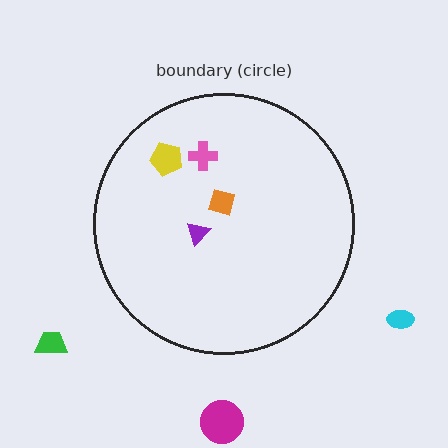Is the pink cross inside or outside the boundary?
Inside.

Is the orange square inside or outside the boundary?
Inside.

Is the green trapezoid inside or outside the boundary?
Outside.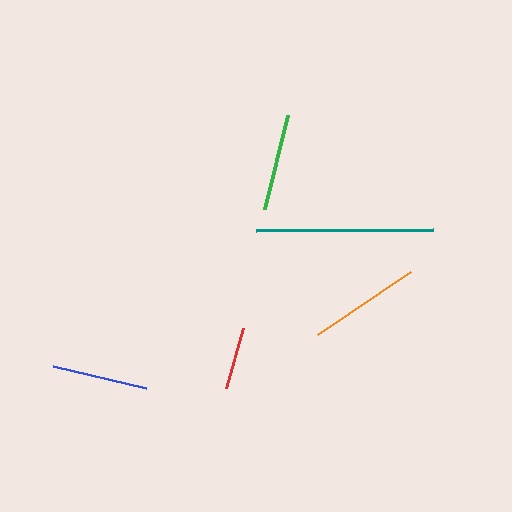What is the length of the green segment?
The green segment is approximately 97 pixels long.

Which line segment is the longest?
The teal line is the longest at approximately 176 pixels.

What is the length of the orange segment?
The orange segment is approximately 112 pixels long.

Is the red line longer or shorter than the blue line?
The blue line is longer than the red line.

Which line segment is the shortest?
The red line is the shortest at approximately 62 pixels.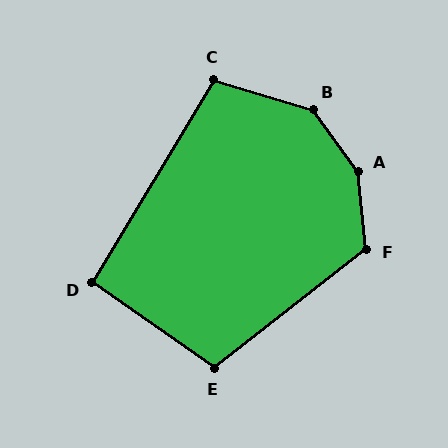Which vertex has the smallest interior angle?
D, at approximately 94 degrees.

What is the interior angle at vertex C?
Approximately 104 degrees (obtuse).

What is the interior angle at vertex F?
Approximately 122 degrees (obtuse).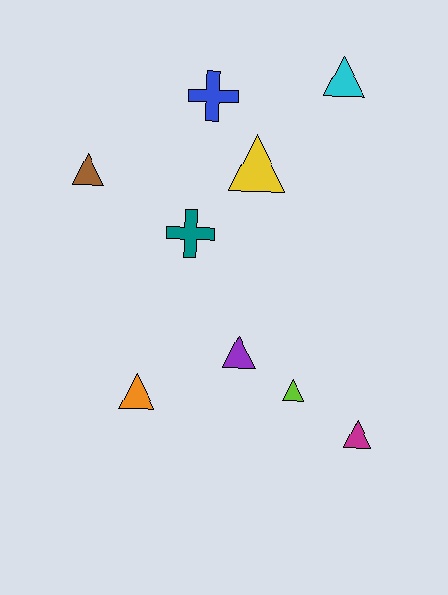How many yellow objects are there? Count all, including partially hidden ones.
There is 1 yellow object.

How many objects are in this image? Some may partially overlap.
There are 9 objects.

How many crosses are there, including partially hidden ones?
There are 2 crosses.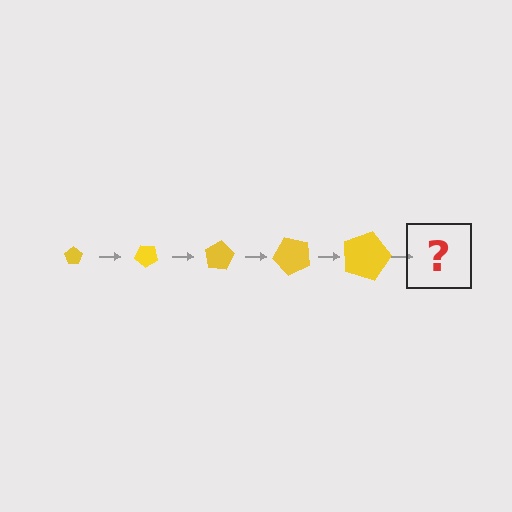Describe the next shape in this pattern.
It should be a pentagon, larger than the previous one and rotated 200 degrees from the start.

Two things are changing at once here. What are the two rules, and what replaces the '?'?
The two rules are that the pentagon grows larger each step and it rotates 40 degrees each step. The '?' should be a pentagon, larger than the previous one and rotated 200 degrees from the start.